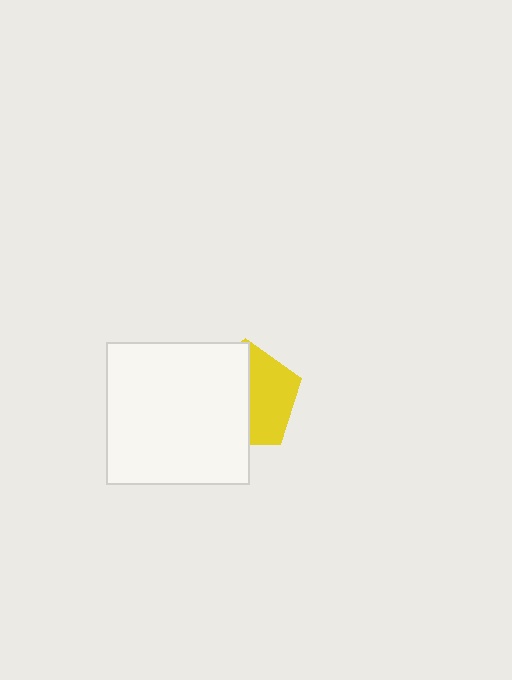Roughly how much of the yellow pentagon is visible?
About half of it is visible (roughly 45%).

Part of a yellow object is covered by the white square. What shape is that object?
It is a pentagon.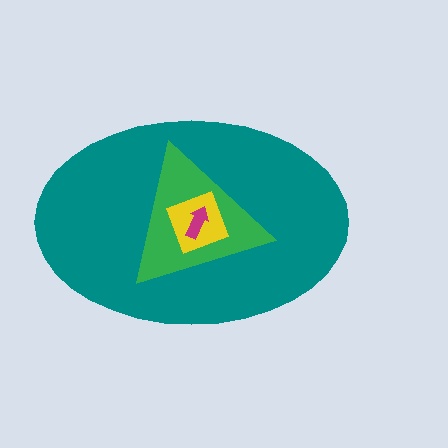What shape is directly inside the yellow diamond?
The magenta arrow.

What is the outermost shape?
The teal ellipse.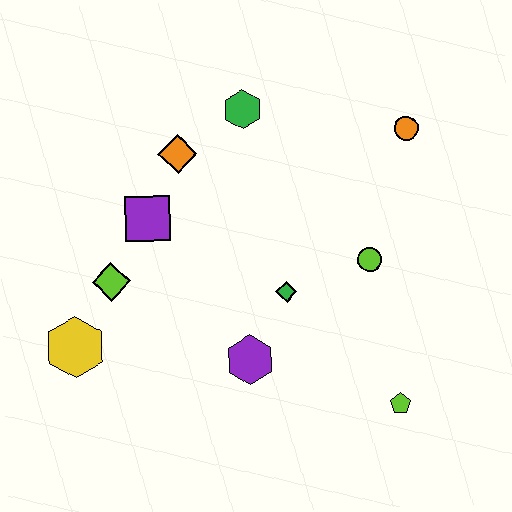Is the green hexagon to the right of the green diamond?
No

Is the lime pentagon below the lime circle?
Yes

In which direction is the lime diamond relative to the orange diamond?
The lime diamond is below the orange diamond.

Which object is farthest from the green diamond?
The yellow hexagon is farthest from the green diamond.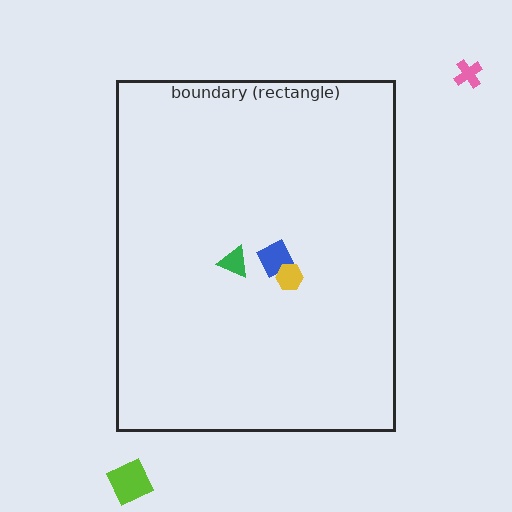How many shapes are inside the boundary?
3 inside, 2 outside.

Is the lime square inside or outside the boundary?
Outside.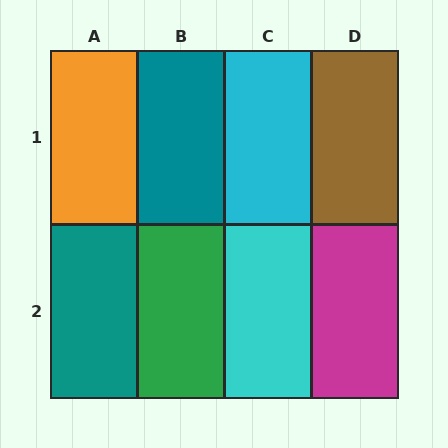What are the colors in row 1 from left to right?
Orange, teal, cyan, brown.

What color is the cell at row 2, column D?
Magenta.